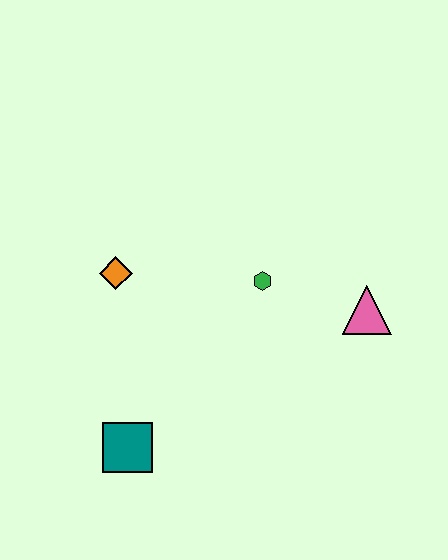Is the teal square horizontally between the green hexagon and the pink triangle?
No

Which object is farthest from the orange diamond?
The pink triangle is farthest from the orange diamond.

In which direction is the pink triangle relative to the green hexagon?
The pink triangle is to the right of the green hexagon.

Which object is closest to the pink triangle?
The green hexagon is closest to the pink triangle.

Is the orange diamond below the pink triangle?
No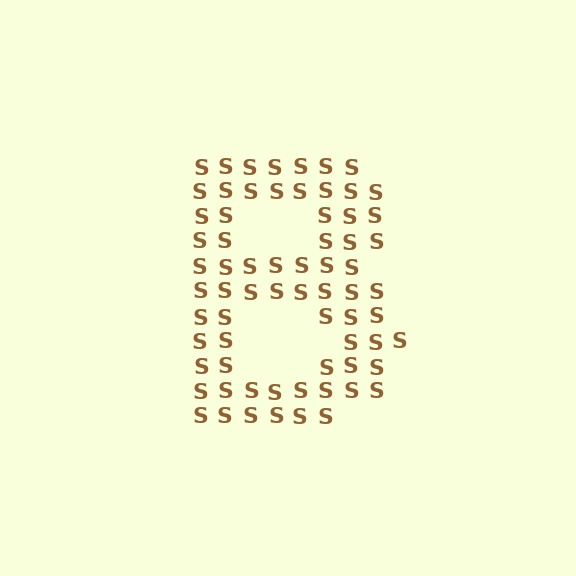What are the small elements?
The small elements are letter S's.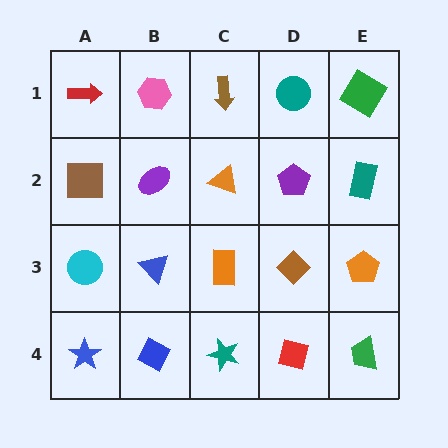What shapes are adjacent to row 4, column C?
An orange rectangle (row 3, column C), a blue diamond (row 4, column B), a red diamond (row 4, column D).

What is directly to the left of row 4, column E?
A red diamond.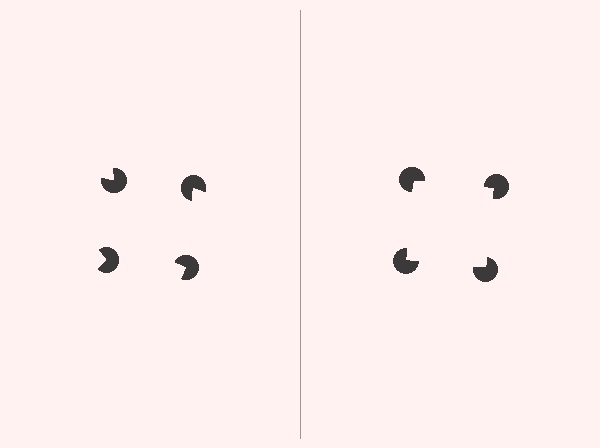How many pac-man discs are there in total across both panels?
8 — 4 on each side.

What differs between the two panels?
The pac-man discs are positioned identically on both sides; only the wedge orientations differ. On the right they align to a square; on the left they are misaligned.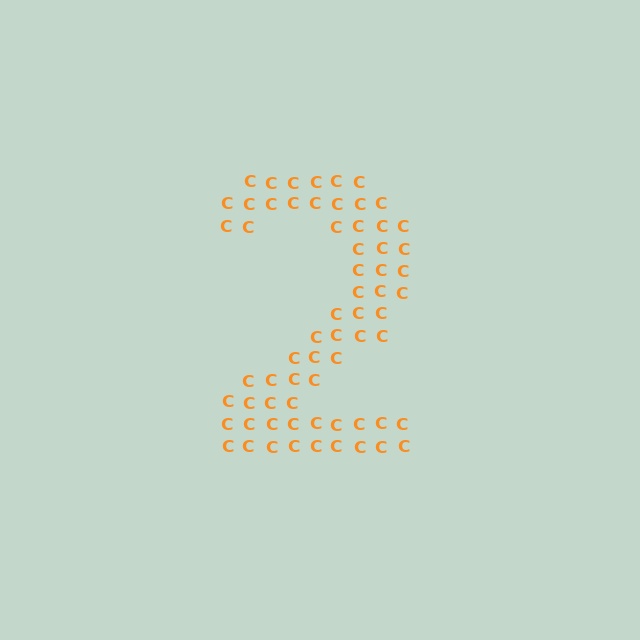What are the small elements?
The small elements are letter C's.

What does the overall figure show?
The overall figure shows the digit 2.